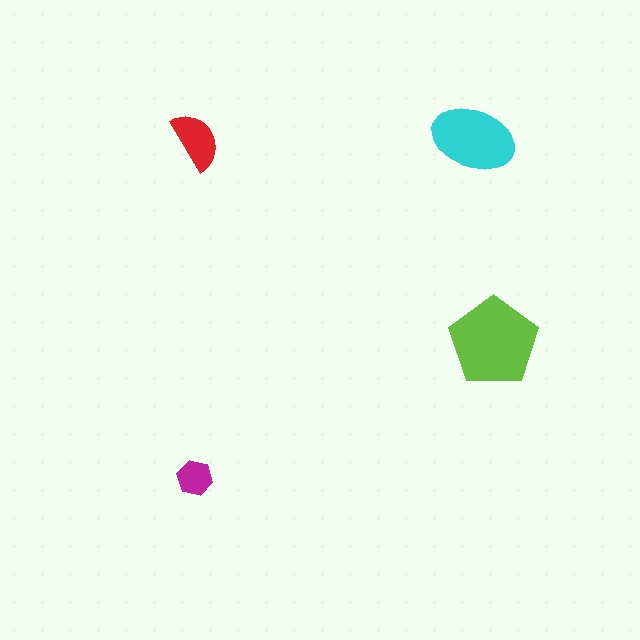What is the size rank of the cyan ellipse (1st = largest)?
2nd.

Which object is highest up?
The cyan ellipse is topmost.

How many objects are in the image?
There are 4 objects in the image.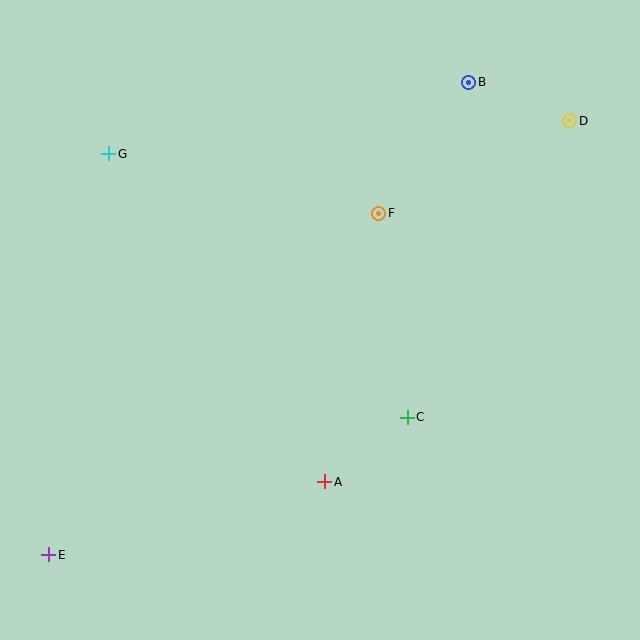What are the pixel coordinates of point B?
Point B is at (469, 82).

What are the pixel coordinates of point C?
Point C is at (407, 417).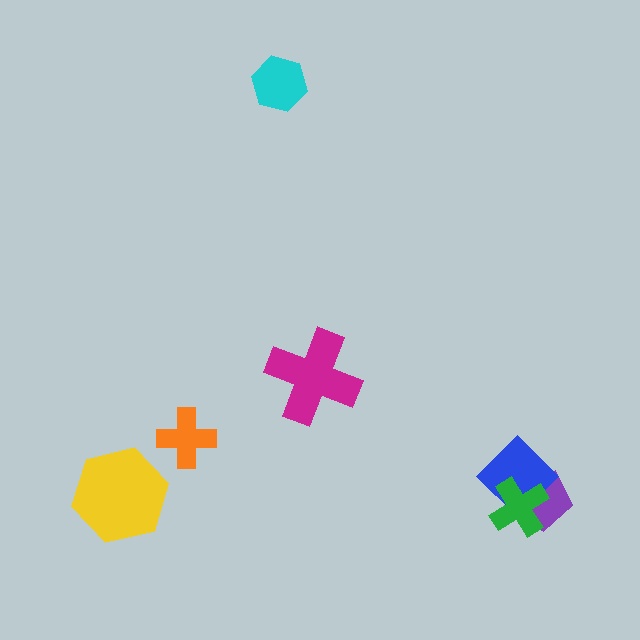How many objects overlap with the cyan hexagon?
0 objects overlap with the cyan hexagon.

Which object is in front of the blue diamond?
The green cross is in front of the blue diamond.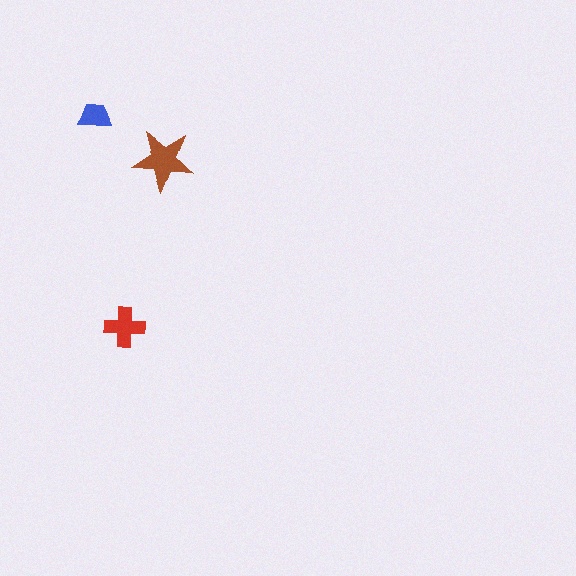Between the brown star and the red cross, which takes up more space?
The brown star.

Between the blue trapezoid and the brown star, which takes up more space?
The brown star.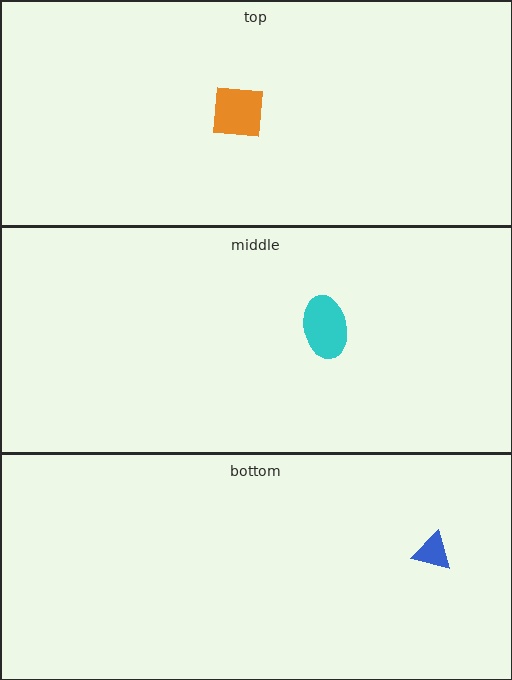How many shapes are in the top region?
1.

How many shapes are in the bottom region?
1.